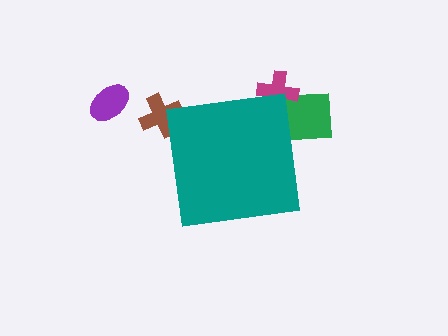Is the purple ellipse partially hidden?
No, the purple ellipse is fully visible.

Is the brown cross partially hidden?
Yes, the brown cross is partially hidden behind the teal square.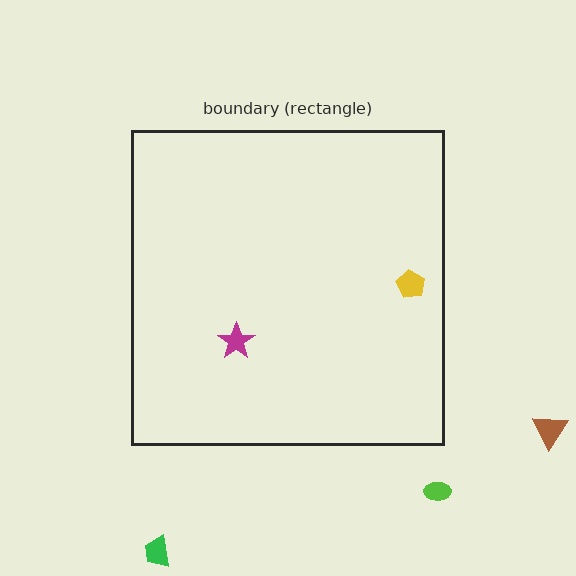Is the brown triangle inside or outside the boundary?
Outside.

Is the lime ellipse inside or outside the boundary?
Outside.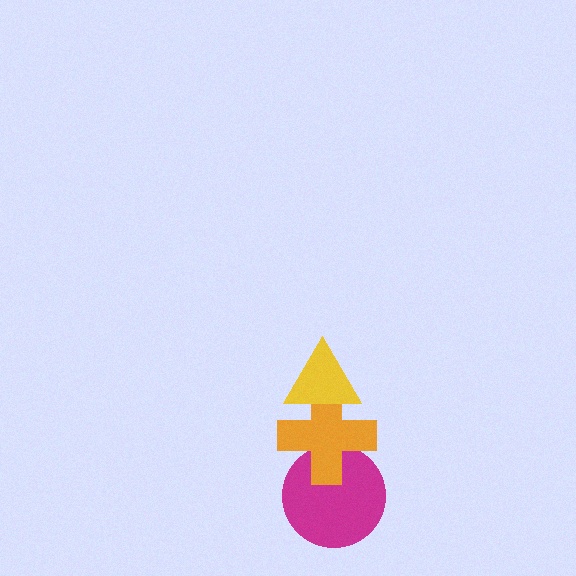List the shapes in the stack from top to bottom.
From top to bottom: the yellow triangle, the orange cross, the magenta circle.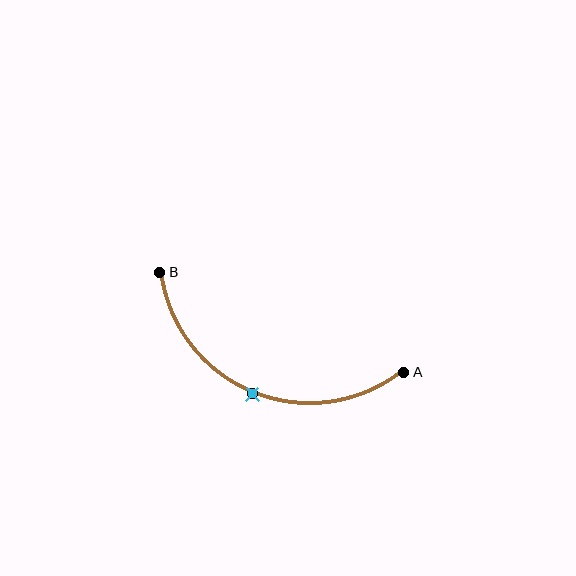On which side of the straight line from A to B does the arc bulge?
The arc bulges below the straight line connecting A and B.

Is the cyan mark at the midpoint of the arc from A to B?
Yes. The cyan mark lies on the arc at equal arc-length from both A and B — it is the arc midpoint.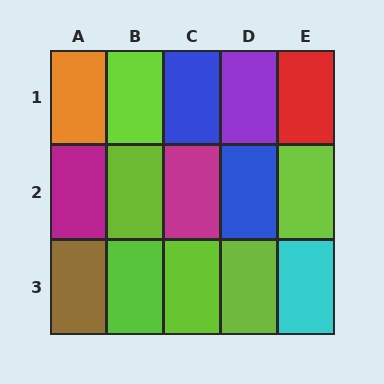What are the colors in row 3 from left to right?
Brown, lime, lime, lime, cyan.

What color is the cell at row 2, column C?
Magenta.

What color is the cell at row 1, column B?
Lime.